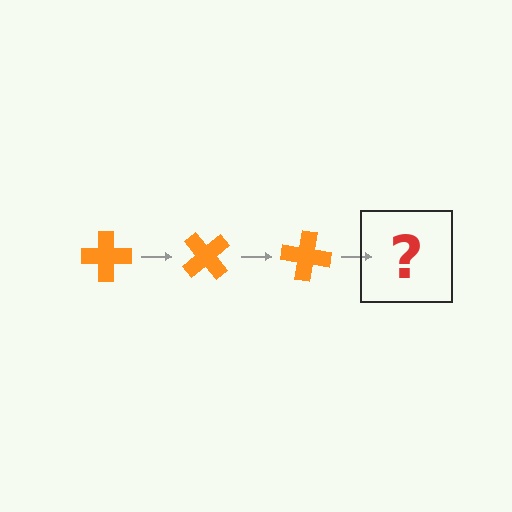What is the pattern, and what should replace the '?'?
The pattern is that the cross rotates 50 degrees each step. The '?' should be an orange cross rotated 150 degrees.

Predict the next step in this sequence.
The next step is an orange cross rotated 150 degrees.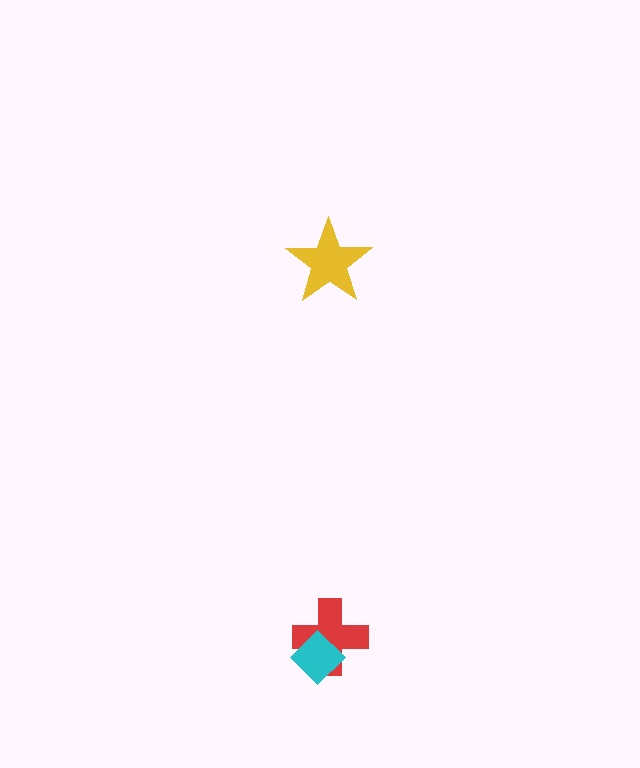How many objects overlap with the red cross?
1 object overlaps with the red cross.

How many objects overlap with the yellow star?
0 objects overlap with the yellow star.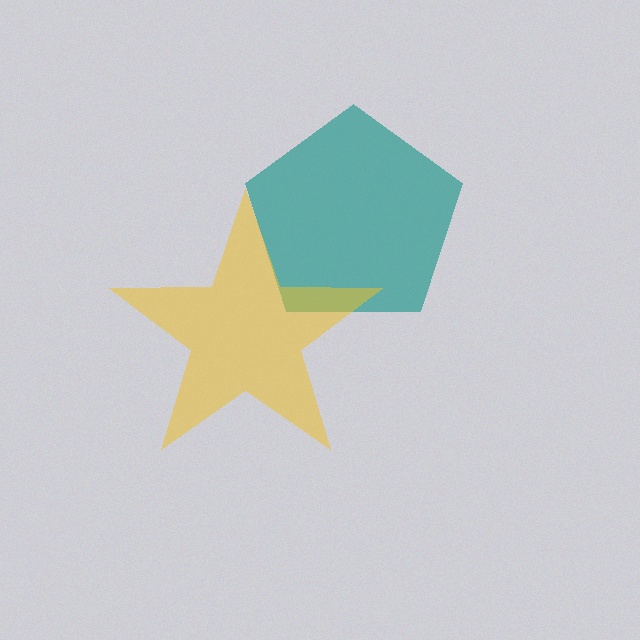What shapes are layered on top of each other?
The layered shapes are: a teal pentagon, a yellow star.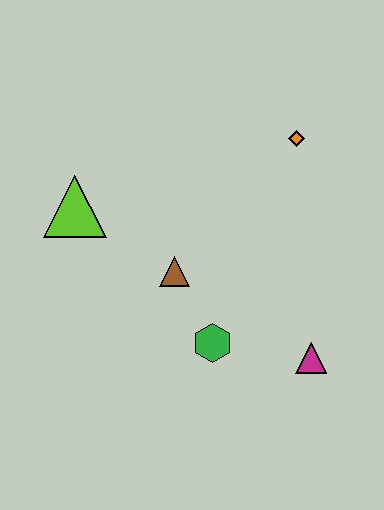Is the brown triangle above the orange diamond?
No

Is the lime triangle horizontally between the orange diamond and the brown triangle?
No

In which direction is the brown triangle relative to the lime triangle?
The brown triangle is to the right of the lime triangle.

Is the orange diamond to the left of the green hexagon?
No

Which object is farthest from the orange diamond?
The lime triangle is farthest from the orange diamond.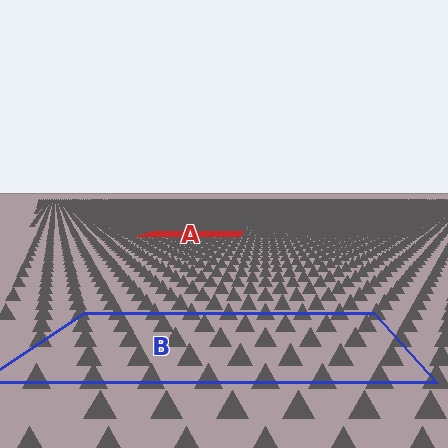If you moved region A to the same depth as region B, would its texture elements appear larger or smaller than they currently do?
They would appear larger. At a closer depth, the same texture elements are projected at a bigger on-screen size.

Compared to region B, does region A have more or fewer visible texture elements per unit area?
Region A has more texture elements per unit area — they are packed more densely because it is farther away.